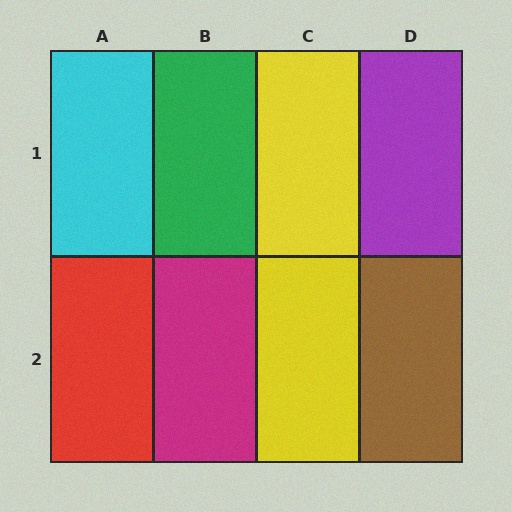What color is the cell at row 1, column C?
Yellow.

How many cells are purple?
1 cell is purple.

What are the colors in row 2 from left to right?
Red, magenta, yellow, brown.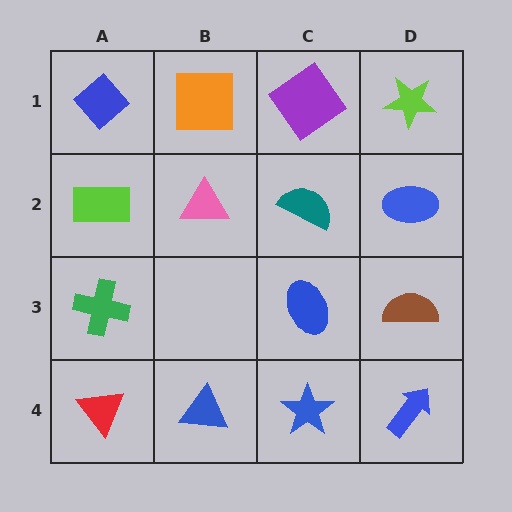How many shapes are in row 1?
4 shapes.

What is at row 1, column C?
A purple diamond.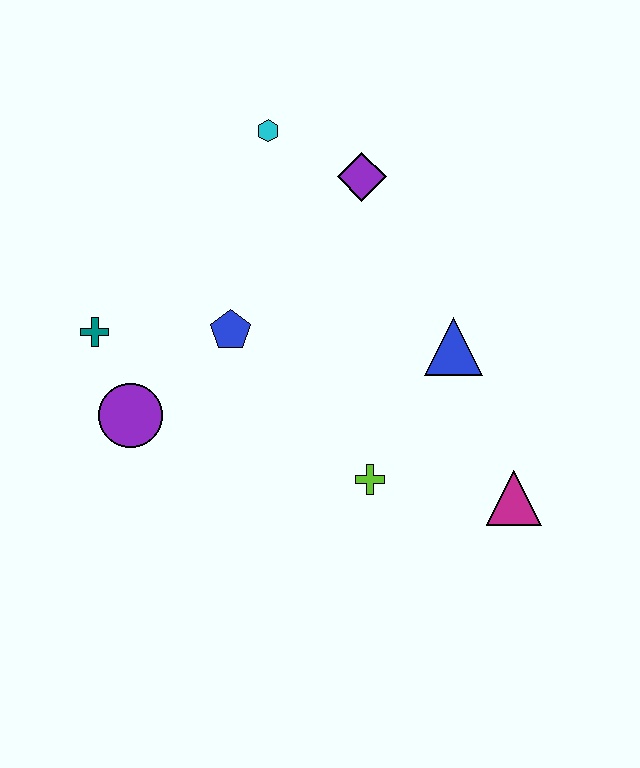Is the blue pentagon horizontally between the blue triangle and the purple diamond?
No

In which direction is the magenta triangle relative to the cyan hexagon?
The magenta triangle is below the cyan hexagon.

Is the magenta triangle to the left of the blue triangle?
No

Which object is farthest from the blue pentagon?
The magenta triangle is farthest from the blue pentagon.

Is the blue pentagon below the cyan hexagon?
Yes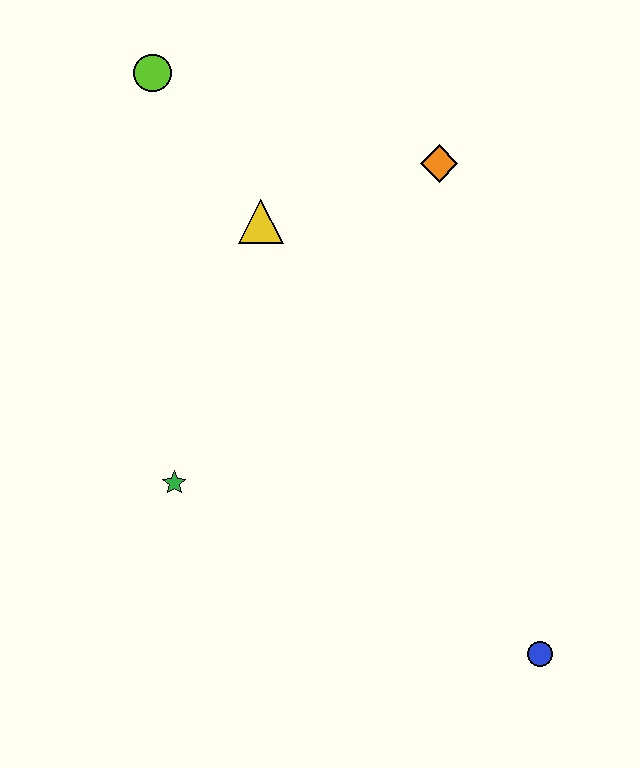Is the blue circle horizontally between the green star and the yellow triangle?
No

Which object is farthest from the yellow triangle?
The blue circle is farthest from the yellow triangle.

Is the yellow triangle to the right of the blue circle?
No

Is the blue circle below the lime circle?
Yes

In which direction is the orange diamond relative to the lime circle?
The orange diamond is to the right of the lime circle.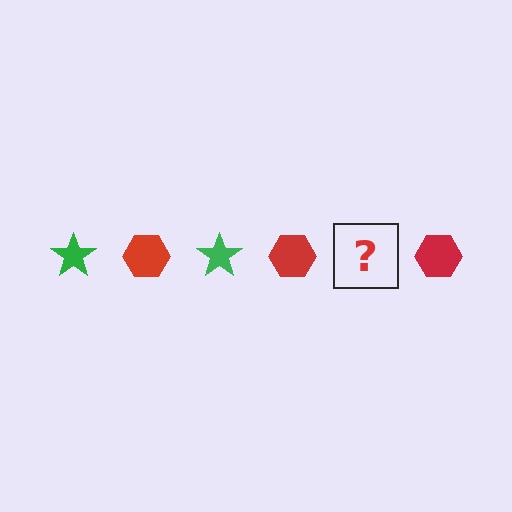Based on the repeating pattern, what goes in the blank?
The blank should be a green star.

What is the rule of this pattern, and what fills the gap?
The rule is that the pattern alternates between green star and red hexagon. The gap should be filled with a green star.